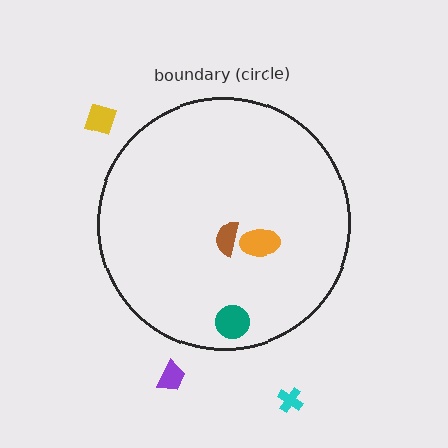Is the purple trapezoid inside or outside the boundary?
Outside.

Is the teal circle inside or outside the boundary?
Inside.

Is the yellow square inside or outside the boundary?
Outside.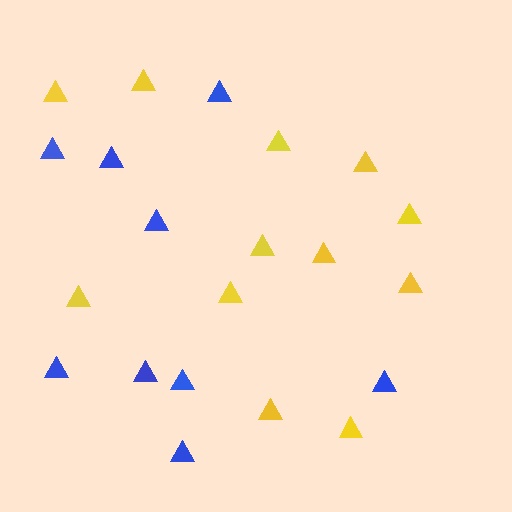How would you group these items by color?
There are 2 groups: one group of yellow triangles (12) and one group of blue triangles (9).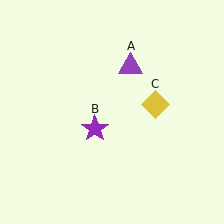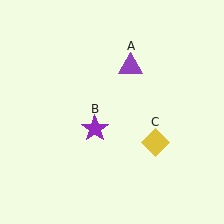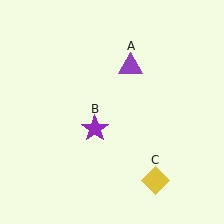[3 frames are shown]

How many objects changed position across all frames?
1 object changed position: yellow diamond (object C).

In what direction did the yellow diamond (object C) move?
The yellow diamond (object C) moved down.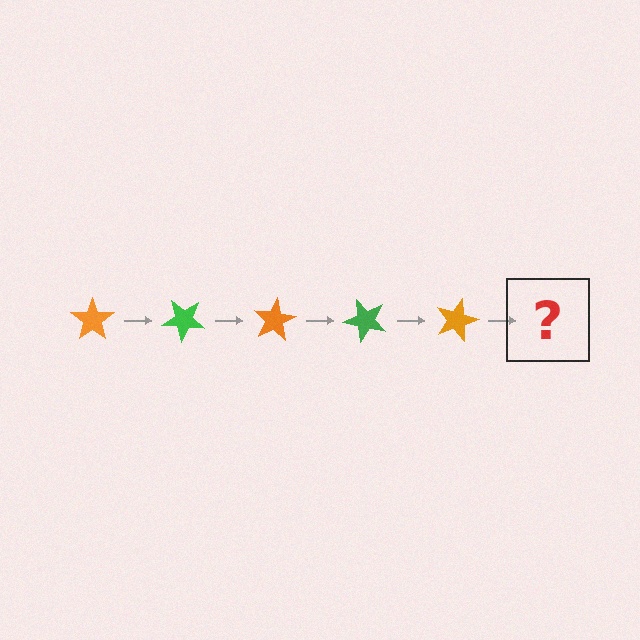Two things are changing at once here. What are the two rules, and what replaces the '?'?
The two rules are that it rotates 40 degrees each step and the color cycles through orange and green. The '?' should be a green star, rotated 200 degrees from the start.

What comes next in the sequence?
The next element should be a green star, rotated 200 degrees from the start.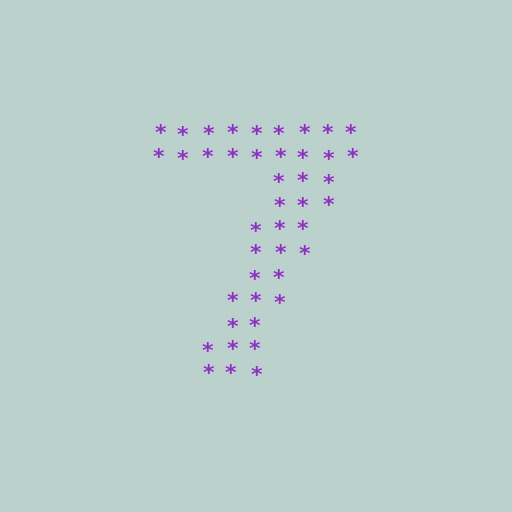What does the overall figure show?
The overall figure shows the digit 7.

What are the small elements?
The small elements are asterisks.